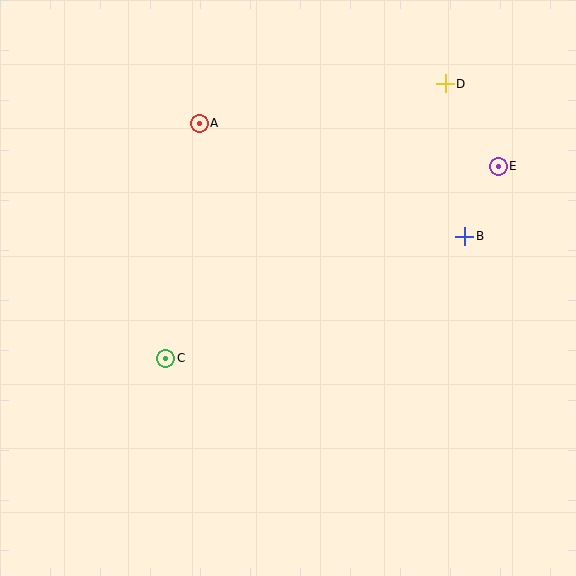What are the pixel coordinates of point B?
Point B is at (465, 236).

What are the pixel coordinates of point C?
Point C is at (166, 358).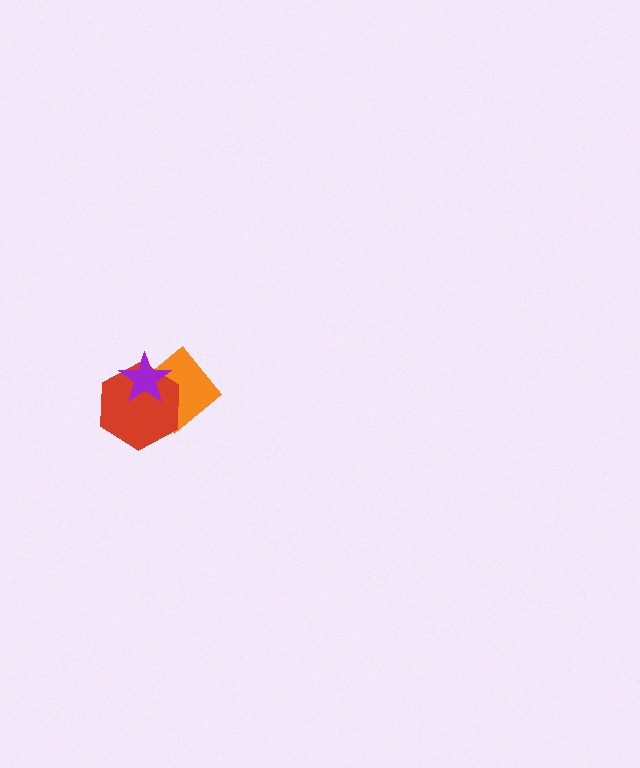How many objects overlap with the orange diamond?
2 objects overlap with the orange diamond.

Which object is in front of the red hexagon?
The purple star is in front of the red hexagon.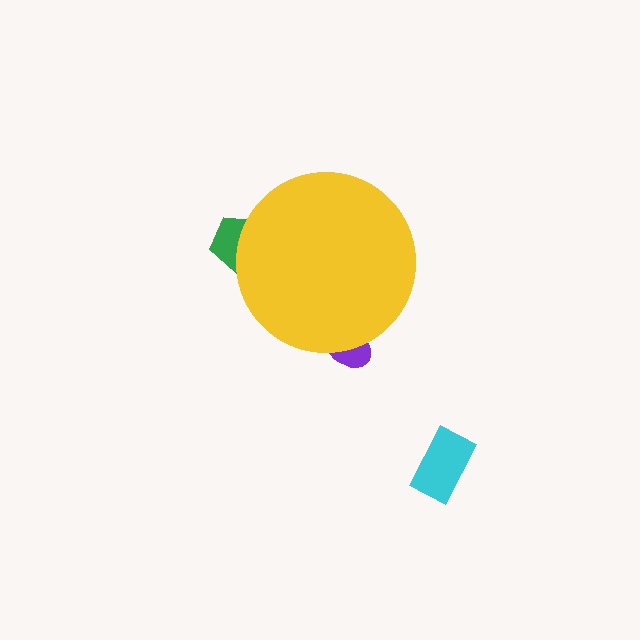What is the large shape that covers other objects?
A yellow circle.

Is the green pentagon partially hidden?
Yes, the green pentagon is partially hidden behind the yellow circle.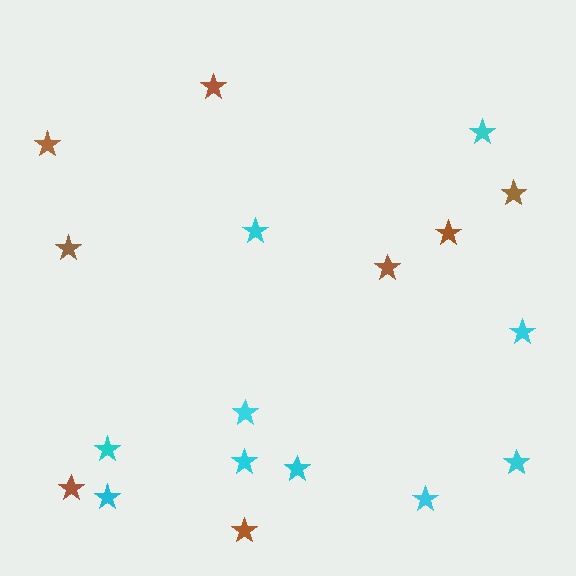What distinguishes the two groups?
There are 2 groups: one group of brown stars (8) and one group of cyan stars (10).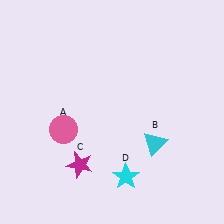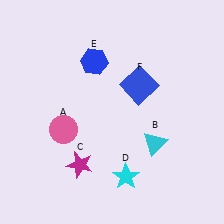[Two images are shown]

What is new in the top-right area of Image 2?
A blue square (F) was added in the top-right area of Image 2.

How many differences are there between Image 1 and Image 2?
There are 2 differences between the two images.